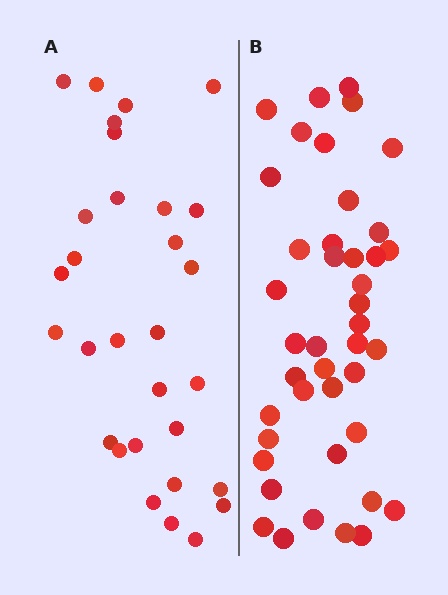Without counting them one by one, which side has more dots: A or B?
Region B (the right region) has more dots.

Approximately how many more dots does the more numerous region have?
Region B has roughly 12 or so more dots than region A.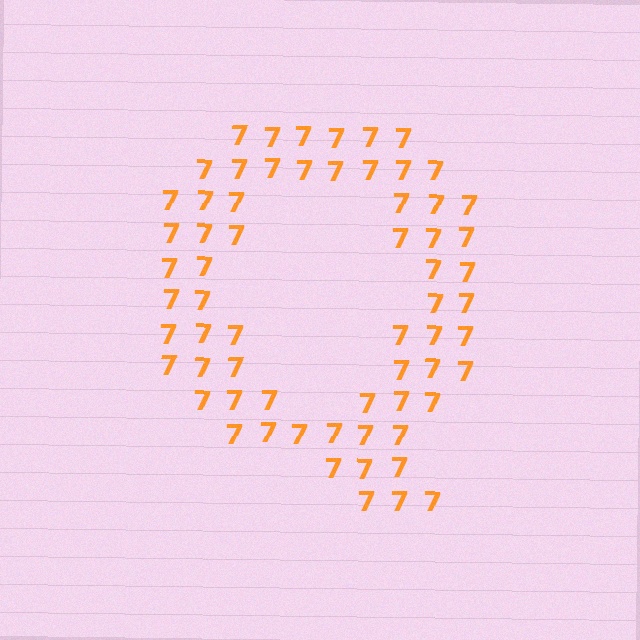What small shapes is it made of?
It is made of small digit 7's.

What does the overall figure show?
The overall figure shows the letter Q.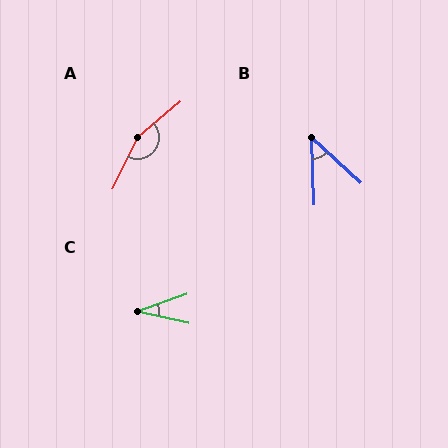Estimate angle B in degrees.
Approximately 46 degrees.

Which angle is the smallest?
C, at approximately 32 degrees.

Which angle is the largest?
A, at approximately 156 degrees.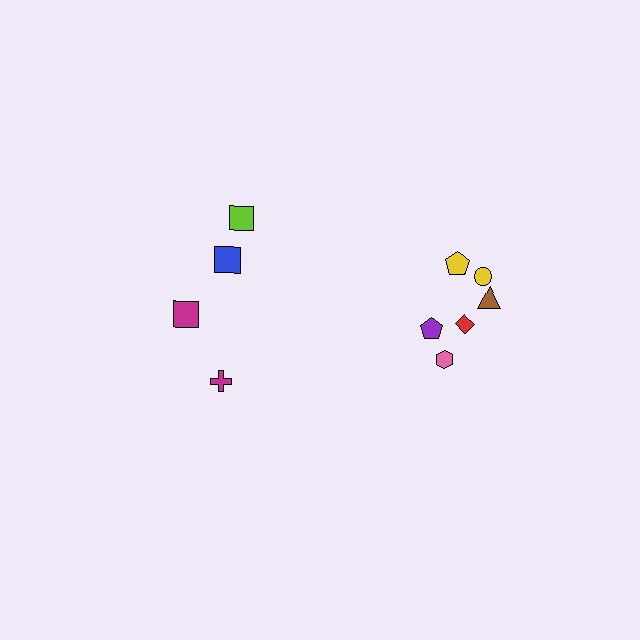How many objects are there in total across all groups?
There are 10 objects.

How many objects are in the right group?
There are 6 objects.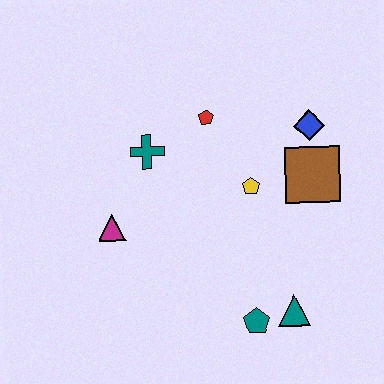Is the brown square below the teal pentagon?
No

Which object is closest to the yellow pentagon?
The brown square is closest to the yellow pentagon.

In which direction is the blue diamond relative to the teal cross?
The blue diamond is to the right of the teal cross.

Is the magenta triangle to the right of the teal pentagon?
No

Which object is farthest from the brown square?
The magenta triangle is farthest from the brown square.